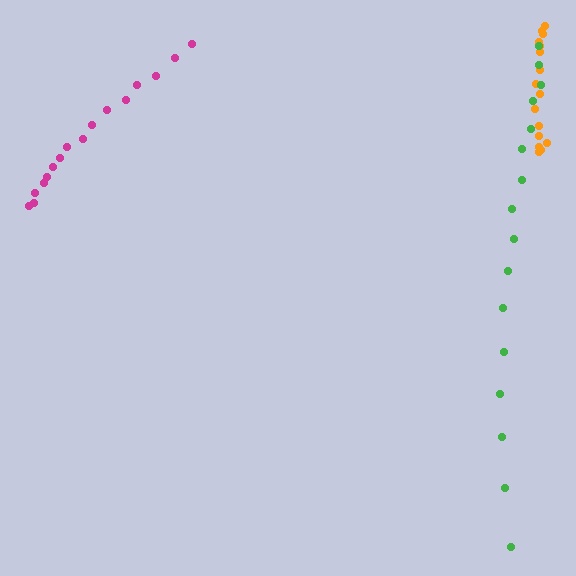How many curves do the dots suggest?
There are 3 distinct paths.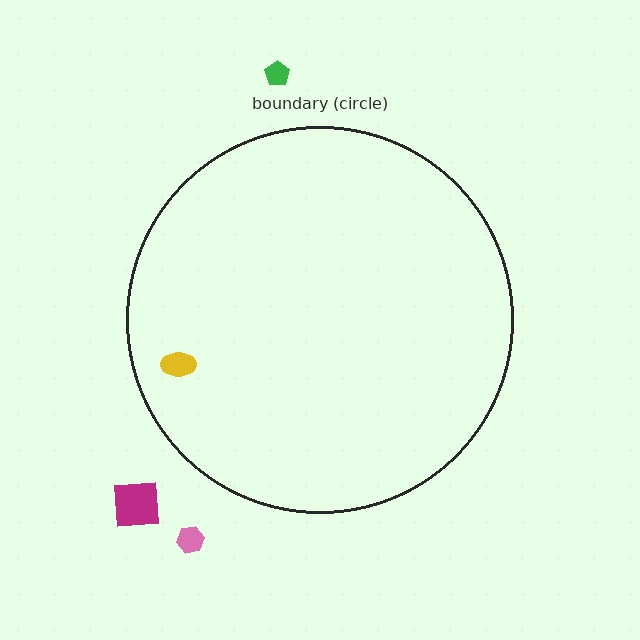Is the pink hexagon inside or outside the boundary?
Outside.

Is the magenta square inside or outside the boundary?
Outside.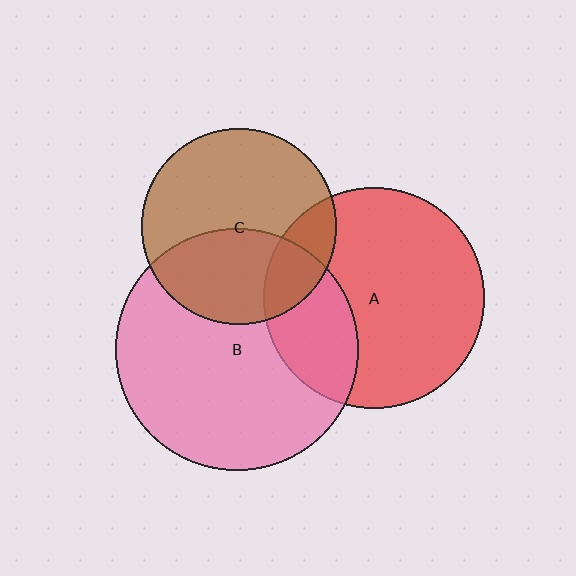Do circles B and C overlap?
Yes.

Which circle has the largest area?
Circle B (pink).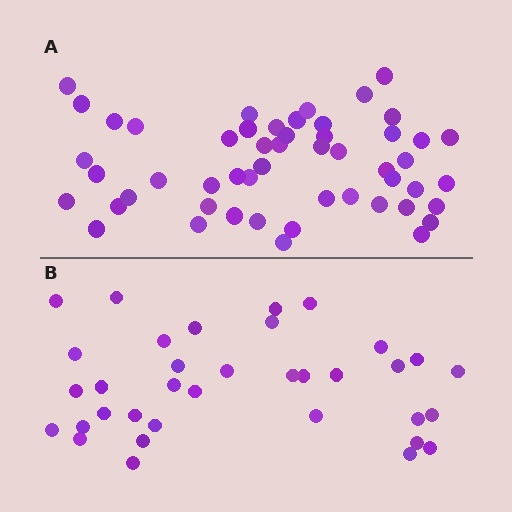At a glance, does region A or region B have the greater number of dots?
Region A (the top region) has more dots.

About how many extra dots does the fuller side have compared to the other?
Region A has approximately 15 more dots than region B.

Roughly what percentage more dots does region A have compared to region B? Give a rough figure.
About 50% more.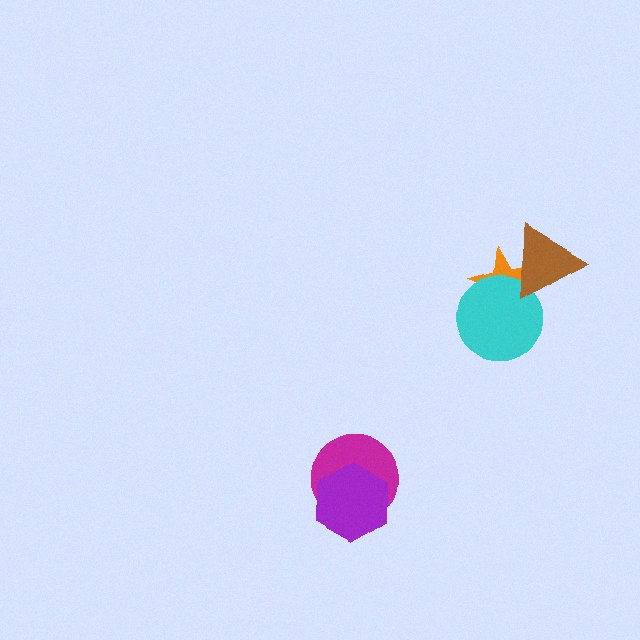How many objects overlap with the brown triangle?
2 objects overlap with the brown triangle.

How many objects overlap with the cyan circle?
2 objects overlap with the cyan circle.